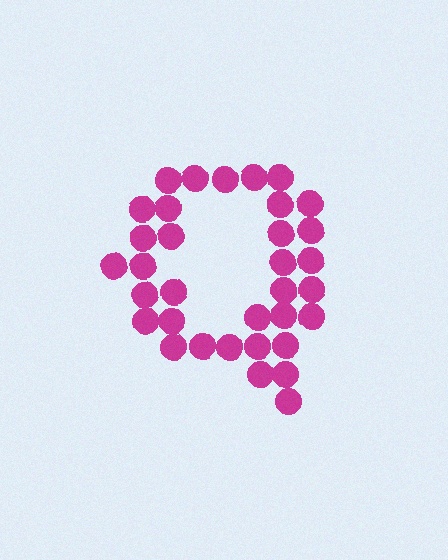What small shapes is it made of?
It is made of small circles.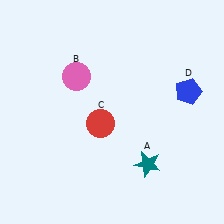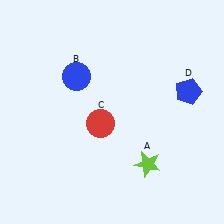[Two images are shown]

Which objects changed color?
A changed from teal to lime. B changed from pink to blue.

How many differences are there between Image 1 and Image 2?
There are 2 differences between the two images.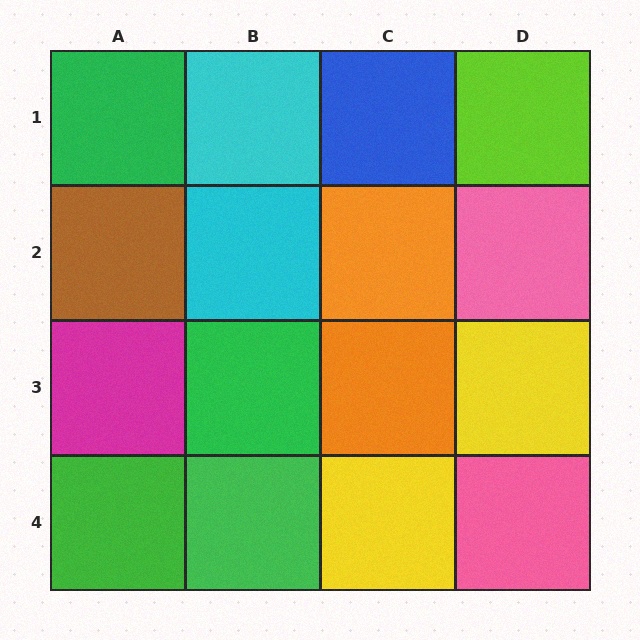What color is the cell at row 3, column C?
Orange.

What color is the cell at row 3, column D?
Yellow.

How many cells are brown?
1 cell is brown.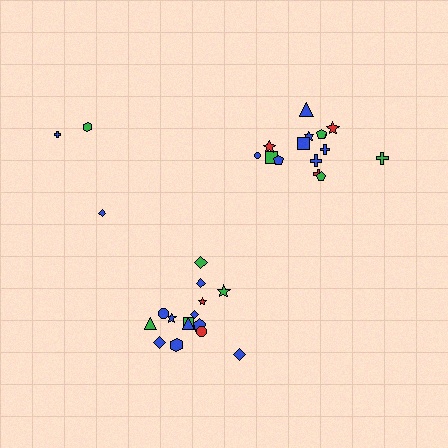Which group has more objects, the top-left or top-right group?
The top-right group.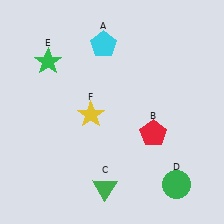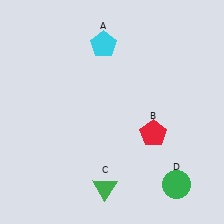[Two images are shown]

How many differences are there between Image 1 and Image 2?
There are 2 differences between the two images.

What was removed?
The green star (E), the yellow star (F) were removed in Image 2.